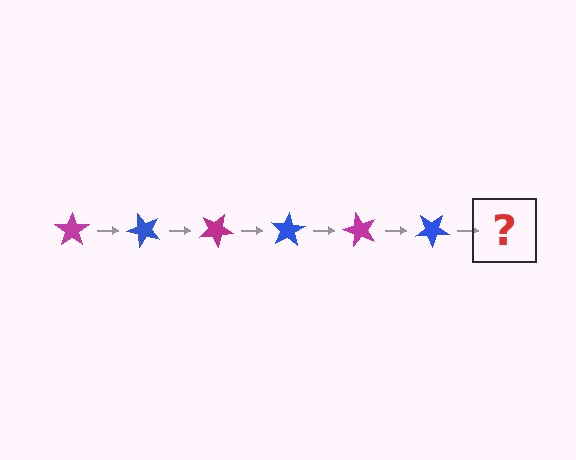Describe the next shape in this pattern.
It should be a magenta star, rotated 300 degrees from the start.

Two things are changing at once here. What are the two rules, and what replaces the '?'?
The two rules are that it rotates 50 degrees each step and the color cycles through magenta and blue. The '?' should be a magenta star, rotated 300 degrees from the start.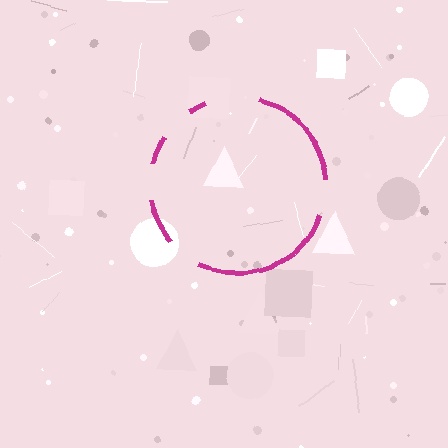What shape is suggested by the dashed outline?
The dashed outline suggests a circle.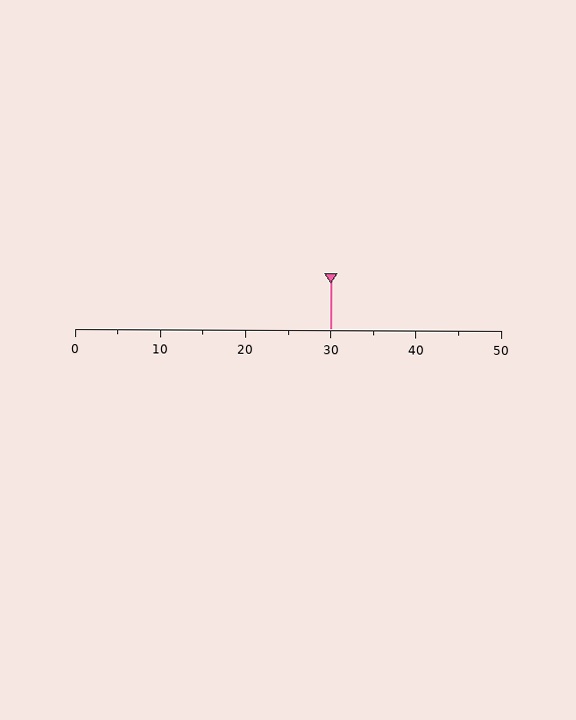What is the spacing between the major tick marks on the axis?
The major ticks are spaced 10 apart.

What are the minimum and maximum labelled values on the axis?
The axis runs from 0 to 50.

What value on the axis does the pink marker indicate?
The marker indicates approximately 30.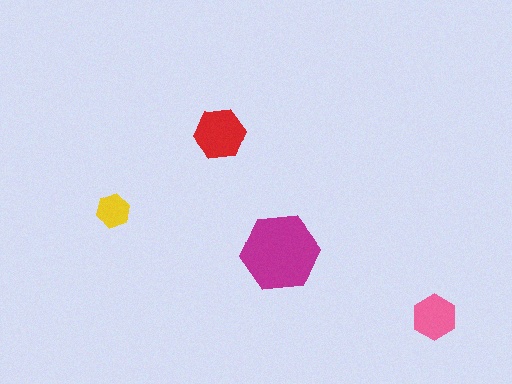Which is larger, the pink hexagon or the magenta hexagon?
The magenta one.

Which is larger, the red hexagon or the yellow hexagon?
The red one.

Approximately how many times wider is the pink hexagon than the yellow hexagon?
About 1.5 times wider.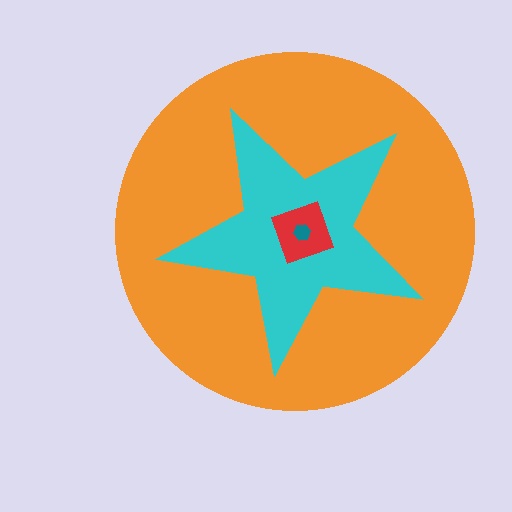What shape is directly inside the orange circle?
The cyan star.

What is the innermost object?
The teal hexagon.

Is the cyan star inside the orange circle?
Yes.